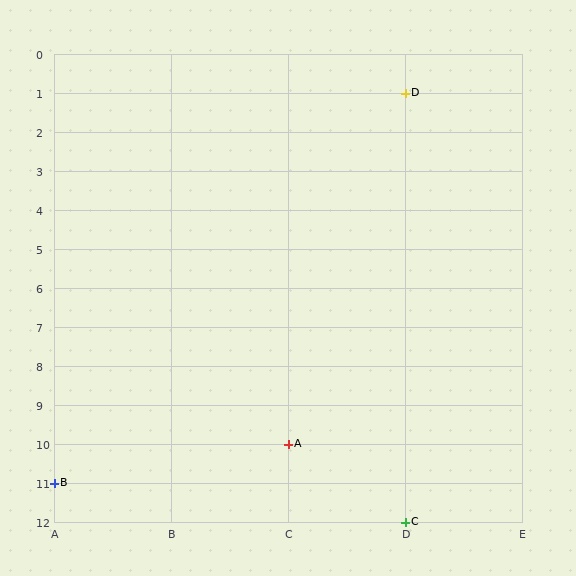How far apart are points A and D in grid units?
Points A and D are 1 column and 9 rows apart (about 9.1 grid units diagonally).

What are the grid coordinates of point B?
Point B is at grid coordinates (A, 11).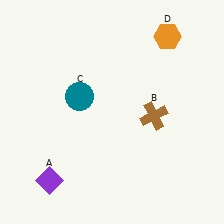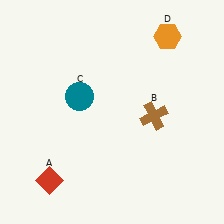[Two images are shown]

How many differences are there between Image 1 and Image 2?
There is 1 difference between the two images.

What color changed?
The diamond (A) changed from purple in Image 1 to red in Image 2.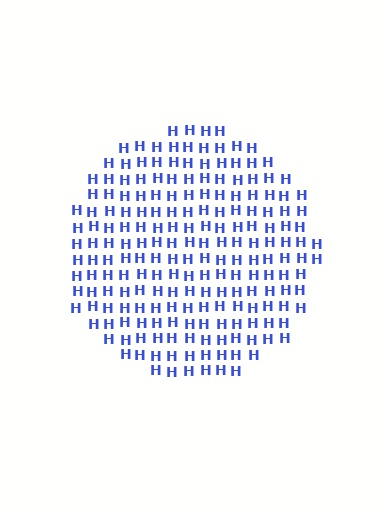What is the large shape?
The large shape is a circle.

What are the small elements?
The small elements are letter H's.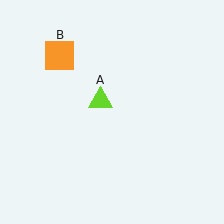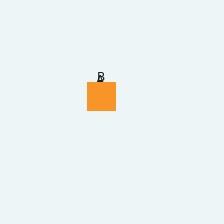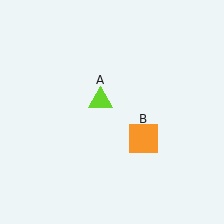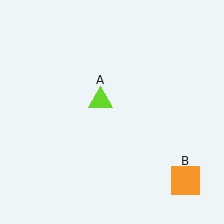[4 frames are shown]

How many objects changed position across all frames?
1 object changed position: orange square (object B).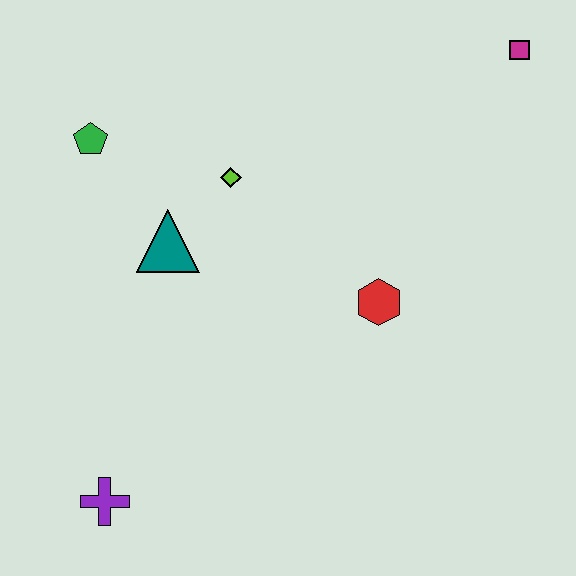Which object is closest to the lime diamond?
The teal triangle is closest to the lime diamond.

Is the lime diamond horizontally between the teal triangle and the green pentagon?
No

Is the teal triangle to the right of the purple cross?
Yes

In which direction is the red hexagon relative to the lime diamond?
The red hexagon is to the right of the lime diamond.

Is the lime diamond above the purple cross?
Yes